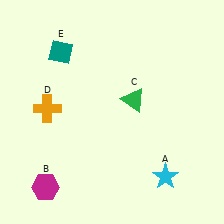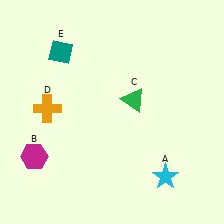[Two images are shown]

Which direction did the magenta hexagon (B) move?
The magenta hexagon (B) moved up.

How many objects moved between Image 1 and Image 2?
1 object moved between the two images.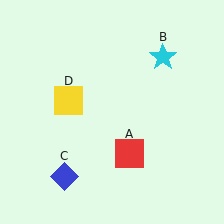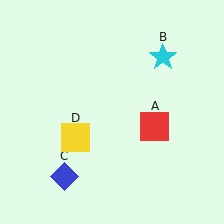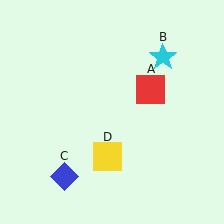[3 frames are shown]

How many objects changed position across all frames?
2 objects changed position: red square (object A), yellow square (object D).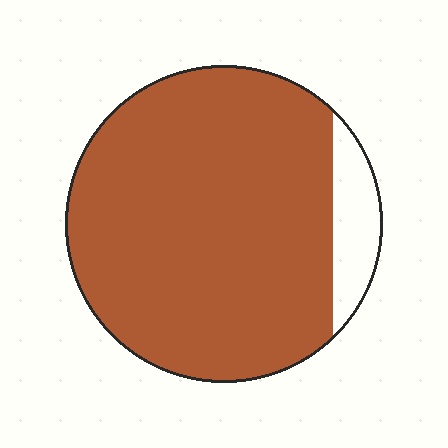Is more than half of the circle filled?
Yes.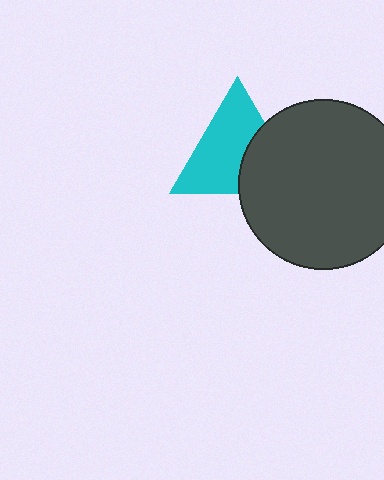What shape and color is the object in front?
The object in front is a dark gray circle.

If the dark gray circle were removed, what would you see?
You would see the complete cyan triangle.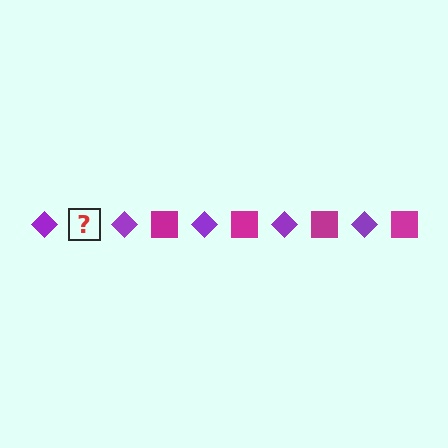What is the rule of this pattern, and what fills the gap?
The rule is that the pattern alternates between purple diamond and magenta square. The gap should be filled with a magenta square.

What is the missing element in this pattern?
The missing element is a magenta square.